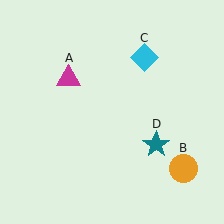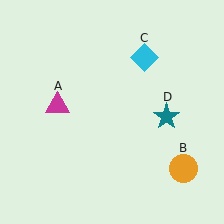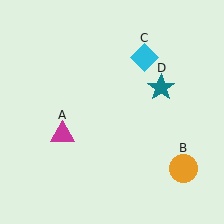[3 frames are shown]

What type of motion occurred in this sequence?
The magenta triangle (object A), teal star (object D) rotated counterclockwise around the center of the scene.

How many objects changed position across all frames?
2 objects changed position: magenta triangle (object A), teal star (object D).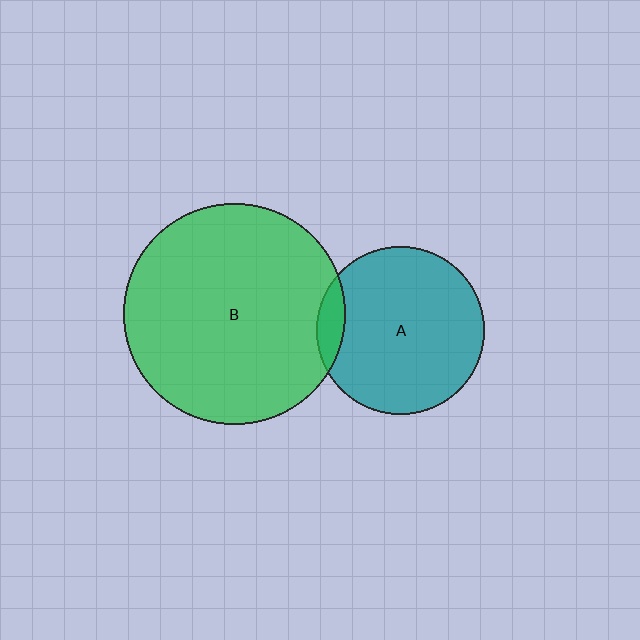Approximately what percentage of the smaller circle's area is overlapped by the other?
Approximately 10%.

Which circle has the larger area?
Circle B (green).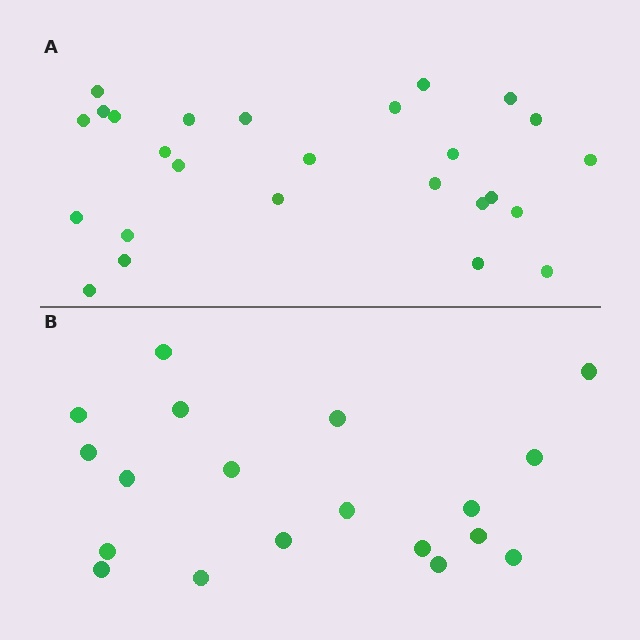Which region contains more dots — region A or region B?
Region A (the top region) has more dots.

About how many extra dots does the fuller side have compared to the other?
Region A has roughly 8 or so more dots than region B.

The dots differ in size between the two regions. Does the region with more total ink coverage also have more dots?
No. Region B has more total ink coverage because its dots are larger, but region A actually contains more individual dots. Total area can be misleading — the number of items is what matters here.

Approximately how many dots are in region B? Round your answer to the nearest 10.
About 20 dots. (The exact count is 19, which rounds to 20.)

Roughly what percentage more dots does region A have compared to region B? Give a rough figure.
About 35% more.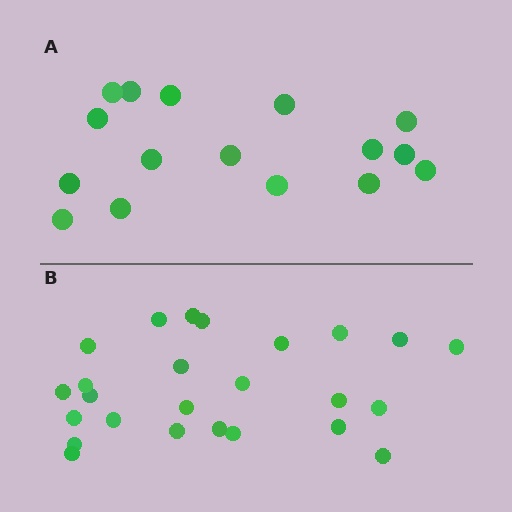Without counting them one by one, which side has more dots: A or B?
Region B (the bottom region) has more dots.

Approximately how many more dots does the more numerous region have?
Region B has roughly 8 or so more dots than region A.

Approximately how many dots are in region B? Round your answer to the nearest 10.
About 20 dots. (The exact count is 25, which rounds to 20.)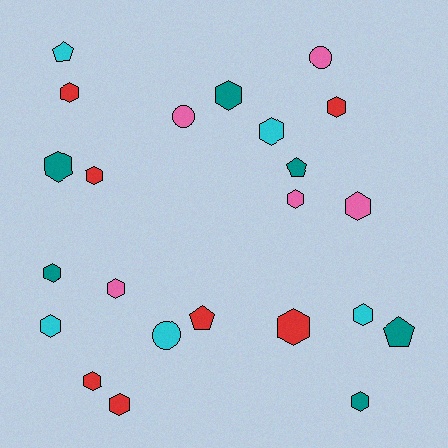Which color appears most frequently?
Red, with 7 objects.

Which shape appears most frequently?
Hexagon, with 16 objects.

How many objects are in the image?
There are 23 objects.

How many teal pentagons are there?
There are 2 teal pentagons.